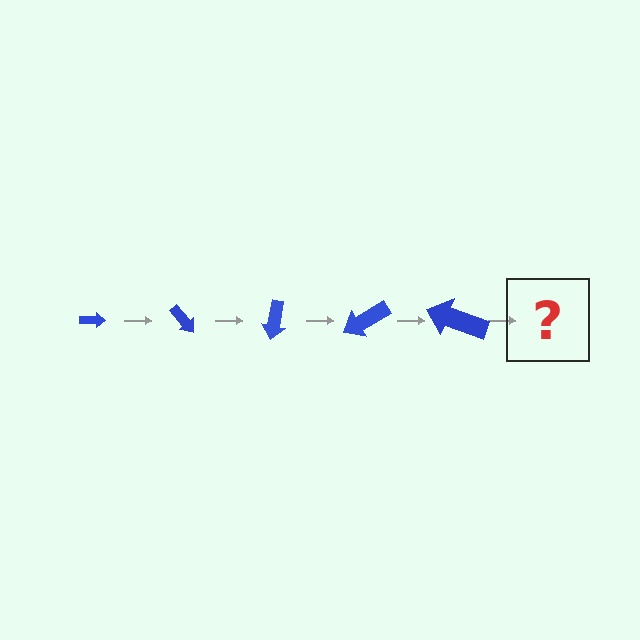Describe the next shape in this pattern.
It should be an arrow, larger than the previous one and rotated 250 degrees from the start.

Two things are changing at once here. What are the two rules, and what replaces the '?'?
The two rules are that the arrow grows larger each step and it rotates 50 degrees each step. The '?' should be an arrow, larger than the previous one and rotated 250 degrees from the start.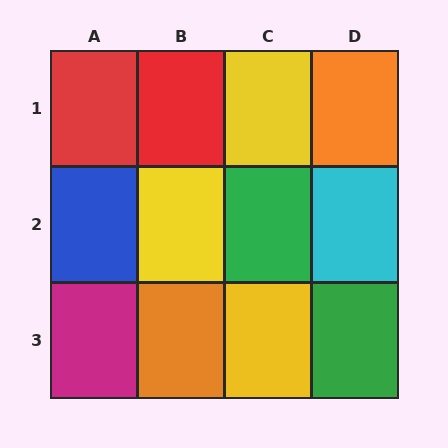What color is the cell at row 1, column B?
Red.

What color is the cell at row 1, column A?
Red.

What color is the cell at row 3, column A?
Magenta.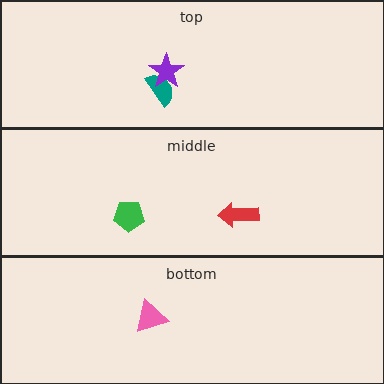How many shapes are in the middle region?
2.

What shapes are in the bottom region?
The pink triangle.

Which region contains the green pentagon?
The middle region.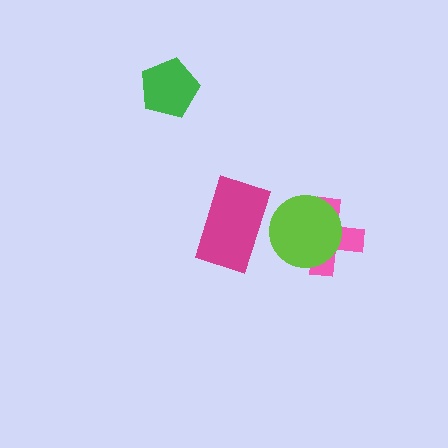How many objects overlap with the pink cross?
1 object overlaps with the pink cross.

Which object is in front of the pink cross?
The lime circle is in front of the pink cross.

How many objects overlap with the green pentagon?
0 objects overlap with the green pentagon.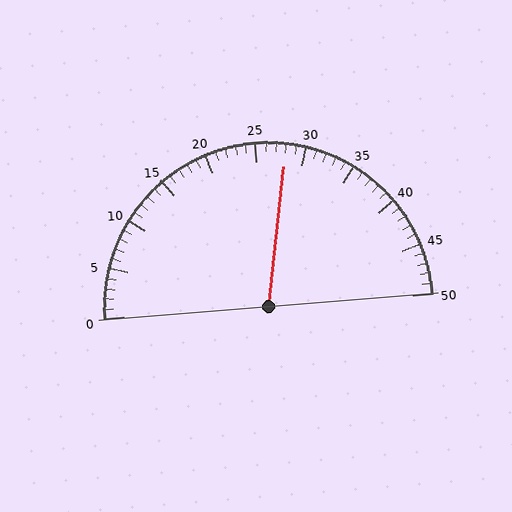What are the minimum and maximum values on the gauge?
The gauge ranges from 0 to 50.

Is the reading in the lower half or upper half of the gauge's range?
The reading is in the upper half of the range (0 to 50).